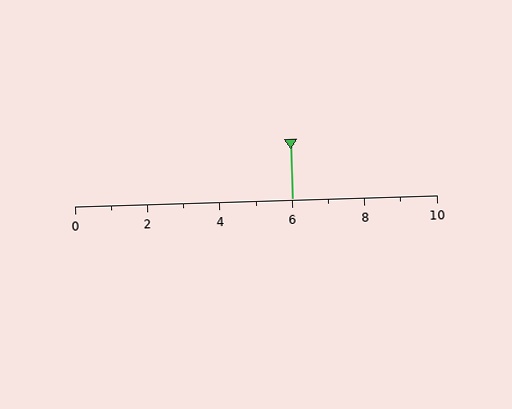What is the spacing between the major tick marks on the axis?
The major ticks are spaced 2 apart.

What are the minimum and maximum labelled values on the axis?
The axis runs from 0 to 10.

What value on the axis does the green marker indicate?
The marker indicates approximately 6.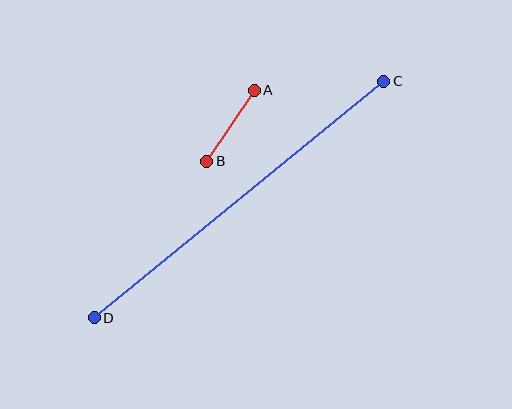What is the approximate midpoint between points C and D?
The midpoint is at approximately (239, 199) pixels.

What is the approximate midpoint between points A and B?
The midpoint is at approximately (230, 126) pixels.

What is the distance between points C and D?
The distance is approximately 374 pixels.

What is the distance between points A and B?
The distance is approximately 85 pixels.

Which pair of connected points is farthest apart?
Points C and D are farthest apart.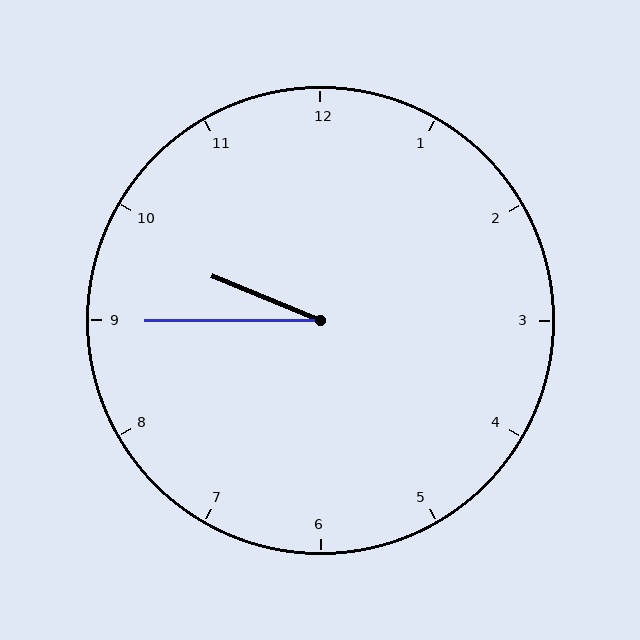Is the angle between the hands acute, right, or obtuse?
It is acute.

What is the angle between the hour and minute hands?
Approximately 22 degrees.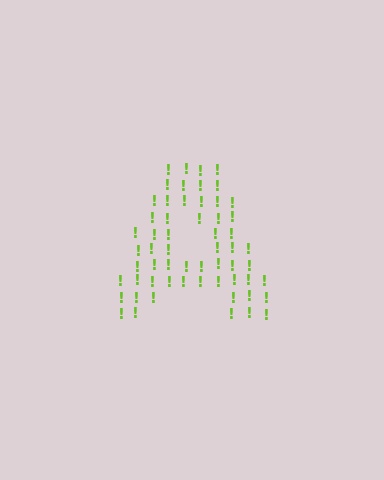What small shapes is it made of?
It is made of small exclamation marks.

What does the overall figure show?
The overall figure shows the letter A.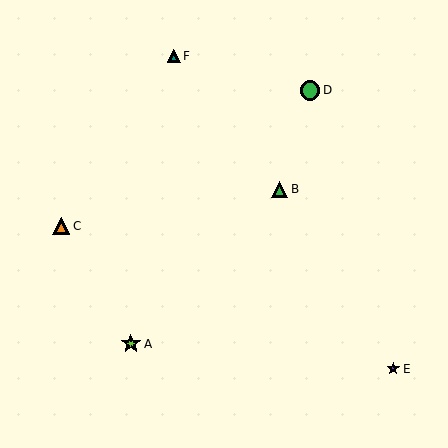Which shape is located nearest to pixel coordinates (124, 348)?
The lime star (labeled A) at (131, 344) is nearest to that location.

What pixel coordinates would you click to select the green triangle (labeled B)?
Click at (279, 189) to select the green triangle B.